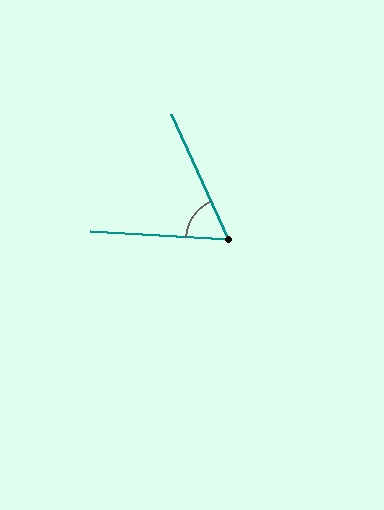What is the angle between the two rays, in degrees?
Approximately 62 degrees.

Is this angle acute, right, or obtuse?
It is acute.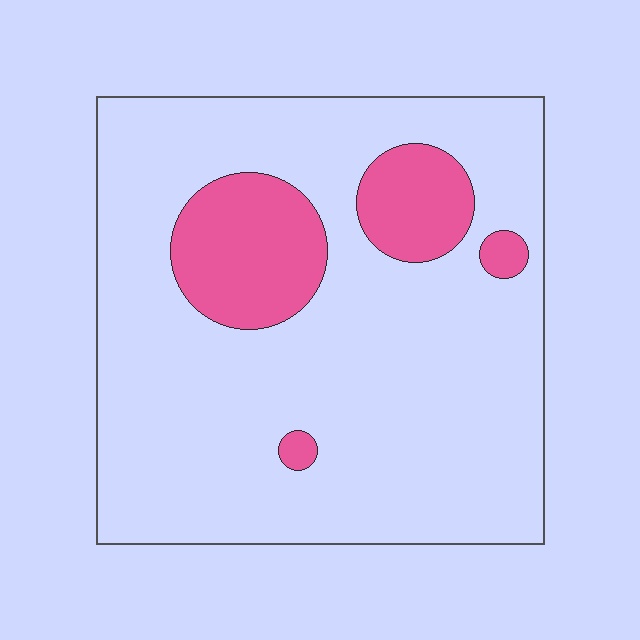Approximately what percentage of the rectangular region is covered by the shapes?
Approximately 15%.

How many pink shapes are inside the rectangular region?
4.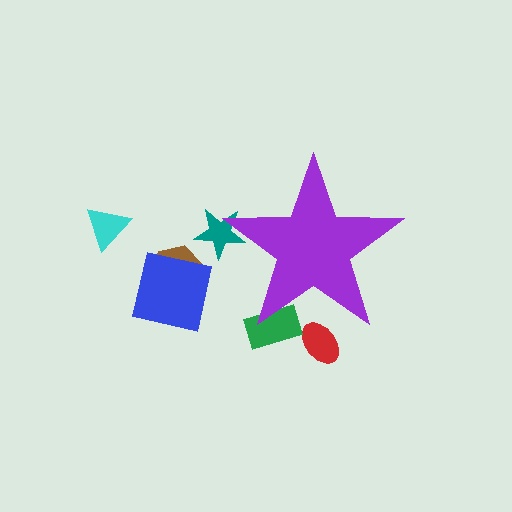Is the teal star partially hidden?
Yes, the teal star is partially hidden behind the purple star.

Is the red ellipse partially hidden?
Yes, the red ellipse is partially hidden behind the purple star.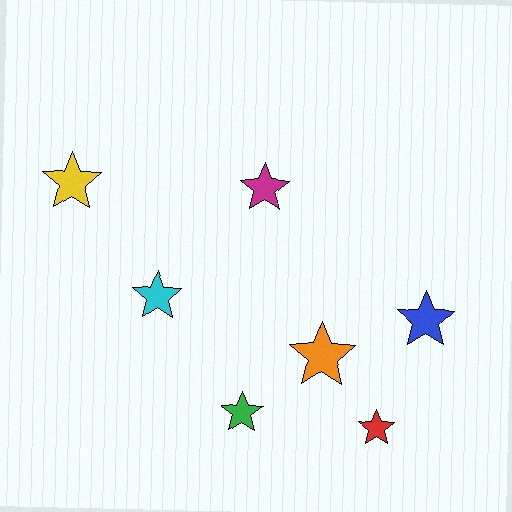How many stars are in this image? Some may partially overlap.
There are 7 stars.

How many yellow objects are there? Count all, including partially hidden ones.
There is 1 yellow object.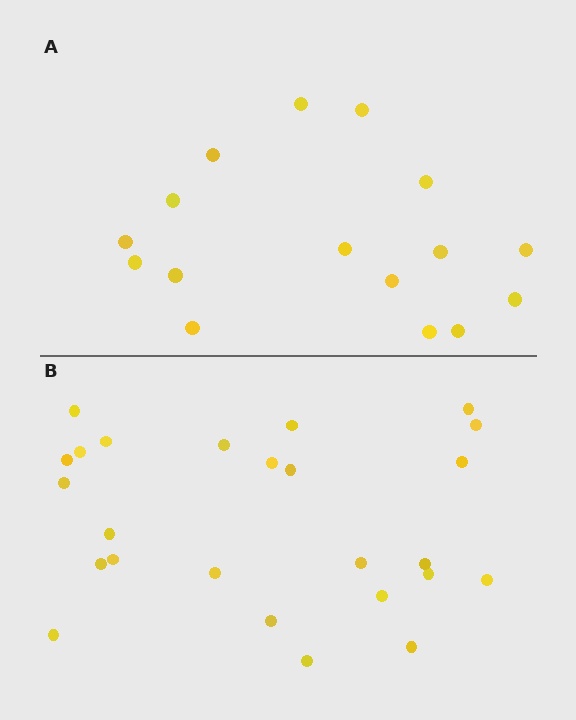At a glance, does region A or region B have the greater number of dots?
Region B (the bottom region) has more dots.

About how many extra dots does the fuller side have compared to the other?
Region B has roughly 8 or so more dots than region A.